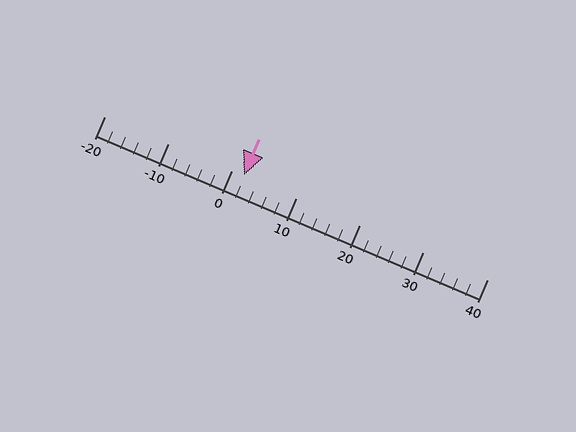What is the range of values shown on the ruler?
The ruler shows values from -20 to 40.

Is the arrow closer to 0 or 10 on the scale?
The arrow is closer to 0.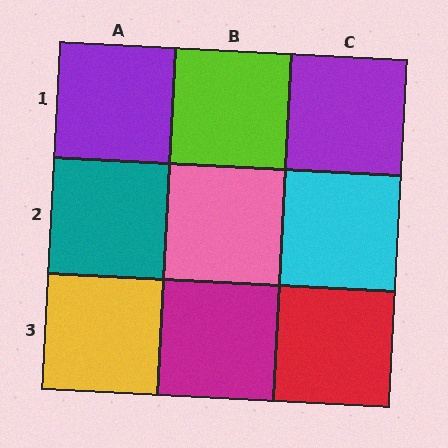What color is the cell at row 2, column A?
Teal.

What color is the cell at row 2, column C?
Cyan.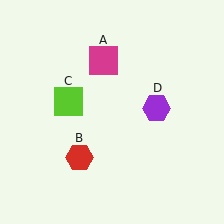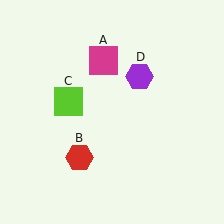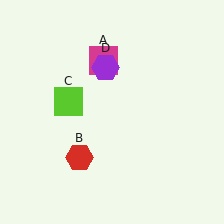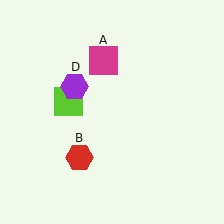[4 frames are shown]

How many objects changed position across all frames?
1 object changed position: purple hexagon (object D).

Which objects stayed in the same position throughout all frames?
Magenta square (object A) and red hexagon (object B) and lime square (object C) remained stationary.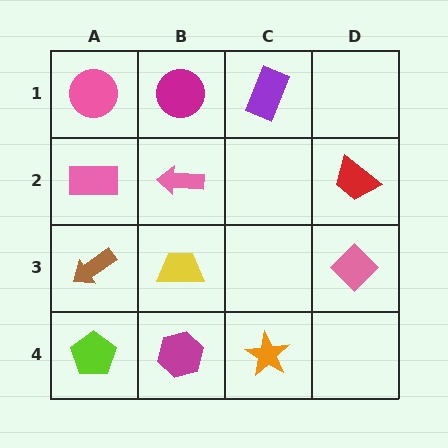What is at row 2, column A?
A pink rectangle.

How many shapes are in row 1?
3 shapes.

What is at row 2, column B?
A pink arrow.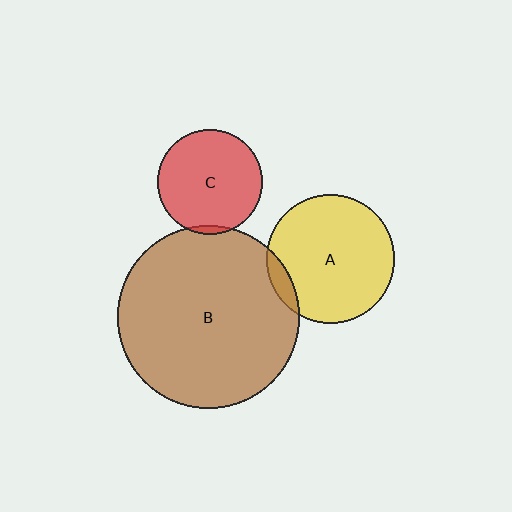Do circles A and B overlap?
Yes.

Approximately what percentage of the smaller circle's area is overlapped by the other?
Approximately 10%.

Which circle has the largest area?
Circle B (brown).